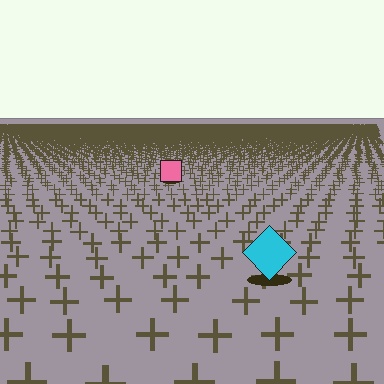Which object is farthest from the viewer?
The pink square is farthest from the viewer. It appears smaller and the ground texture around it is denser.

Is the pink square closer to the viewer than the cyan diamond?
No. The cyan diamond is closer — you can tell from the texture gradient: the ground texture is coarser near it.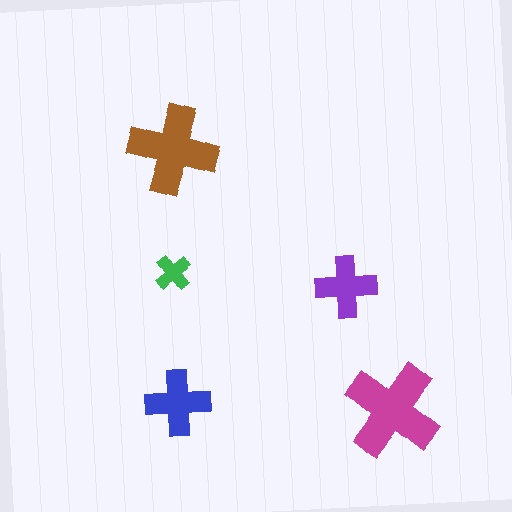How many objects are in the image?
There are 5 objects in the image.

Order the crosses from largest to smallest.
the magenta one, the brown one, the blue one, the purple one, the green one.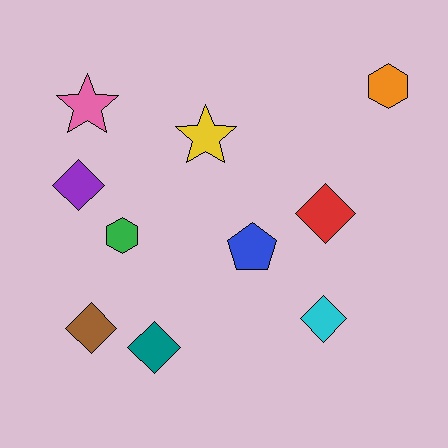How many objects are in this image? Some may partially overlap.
There are 10 objects.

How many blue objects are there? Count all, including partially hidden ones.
There is 1 blue object.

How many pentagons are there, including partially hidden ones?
There is 1 pentagon.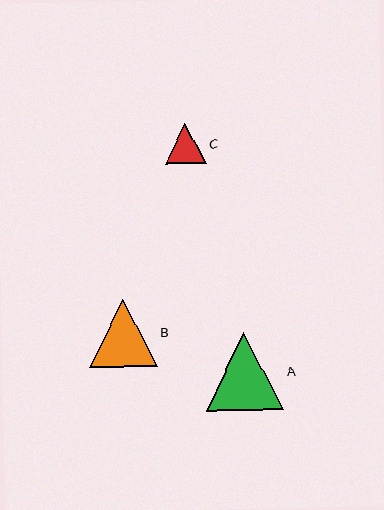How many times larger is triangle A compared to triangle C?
Triangle A is approximately 1.9 times the size of triangle C.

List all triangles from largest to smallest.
From largest to smallest: A, B, C.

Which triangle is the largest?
Triangle A is the largest with a size of approximately 78 pixels.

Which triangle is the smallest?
Triangle C is the smallest with a size of approximately 41 pixels.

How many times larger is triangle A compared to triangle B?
Triangle A is approximately 1.1 times the size of triangle B.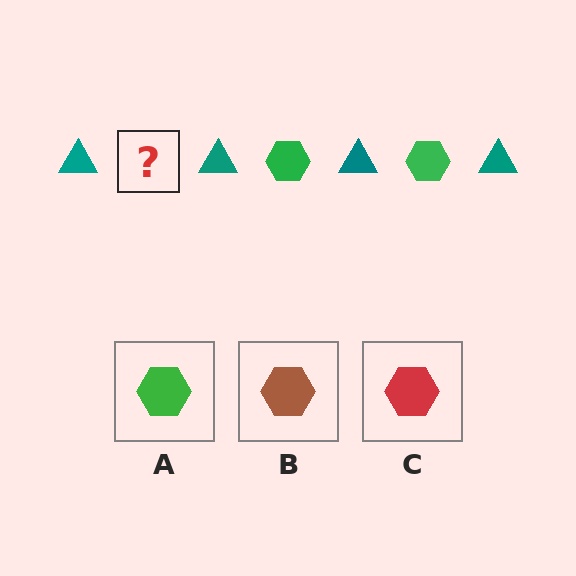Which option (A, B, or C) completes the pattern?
A.